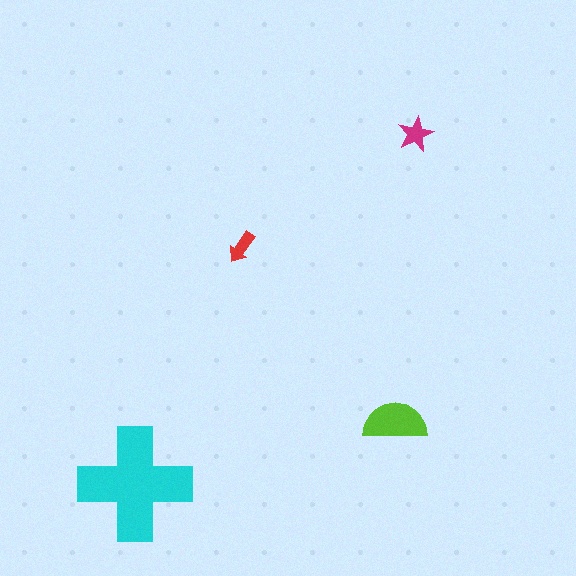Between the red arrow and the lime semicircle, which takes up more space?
The lime semicircle.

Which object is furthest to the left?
The cyan cross is leftmost.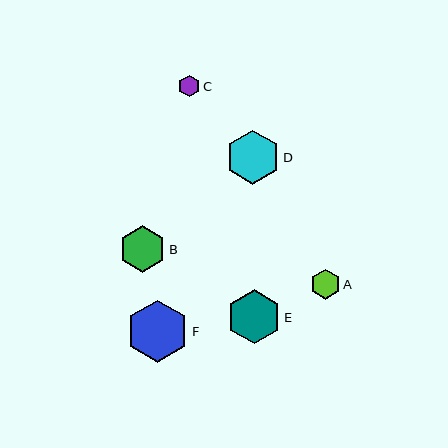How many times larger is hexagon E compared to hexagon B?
Hexagon E is approximately 1.2 times the size of hexagon B.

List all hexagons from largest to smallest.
From largest to smallest: F, D, E, B, A, C.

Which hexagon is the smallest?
Hexagon C is the smallest with a size of approximately 22 pixels.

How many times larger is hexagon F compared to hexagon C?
Hexagon F is approximately 2.9 times the size of hexagon C.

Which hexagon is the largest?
Hexagon F is the largest with a size of approximately 62 pixels.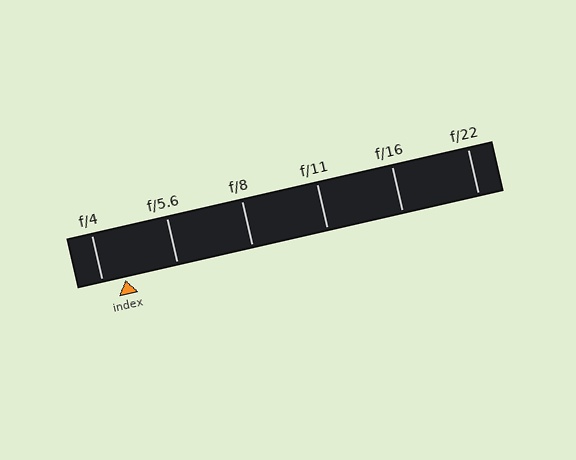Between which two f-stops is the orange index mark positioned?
The index mark is between f/4 and f/5.6.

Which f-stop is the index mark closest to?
The index mark is closest to f/4.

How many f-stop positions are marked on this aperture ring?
There are 6 f-stop positions marked.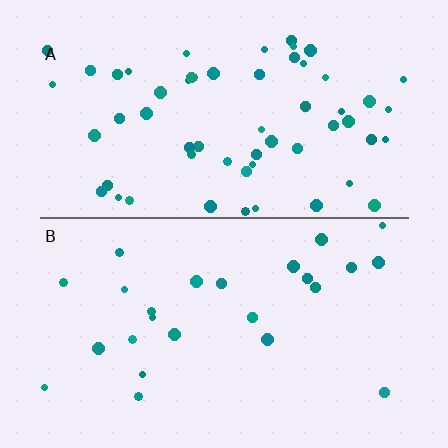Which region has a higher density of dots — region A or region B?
A (the top).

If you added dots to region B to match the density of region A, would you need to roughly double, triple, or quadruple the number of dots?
Approximately double.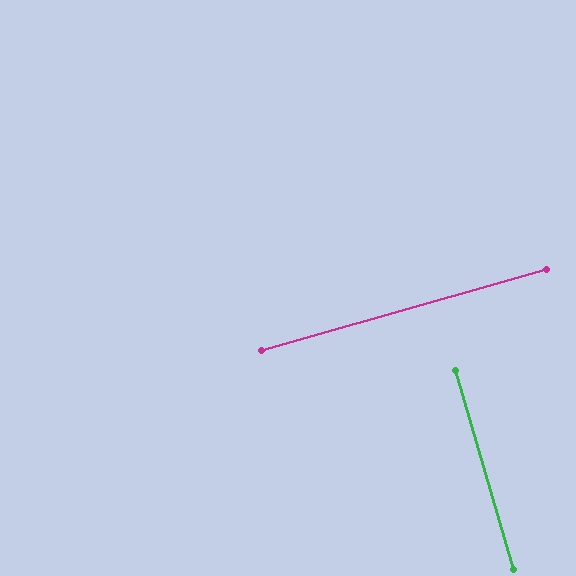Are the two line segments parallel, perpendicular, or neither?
Perpendicular — they meet at approximately 90°.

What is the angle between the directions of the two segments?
Approximately 90 degrees.